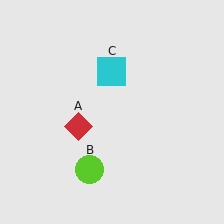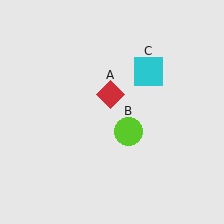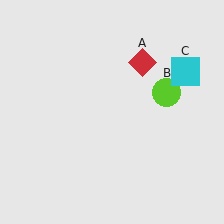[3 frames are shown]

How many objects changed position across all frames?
3 objects changed position: red diamond (object A), lime circle (object B), cyan square (object C).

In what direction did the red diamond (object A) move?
The red diamond (object A) moved up and to the right.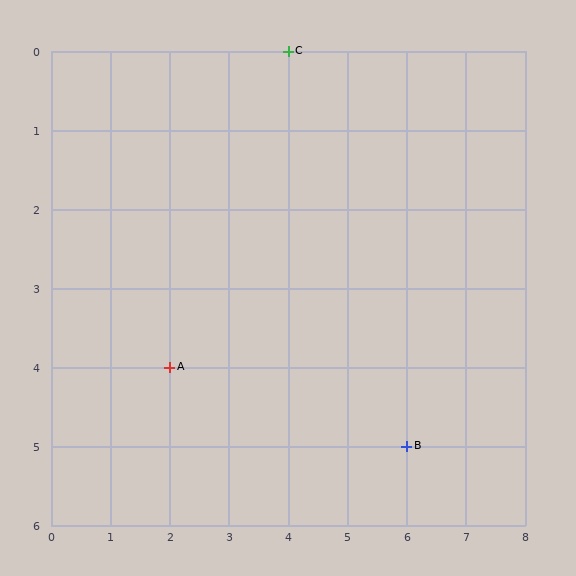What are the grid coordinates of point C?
Point C is at grid coordinates (4, 0).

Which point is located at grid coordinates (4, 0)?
Point C is at (4, 0).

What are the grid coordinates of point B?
Point B is at grid coordinates (6, 5).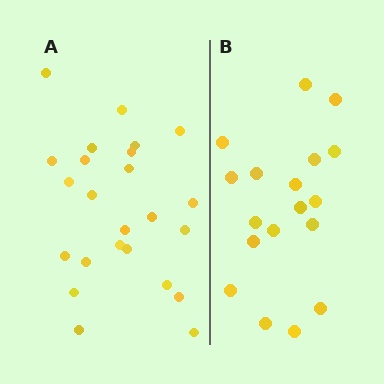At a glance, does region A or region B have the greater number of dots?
Region A (the left region) has more dots.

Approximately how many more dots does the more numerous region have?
Region A has about 6 more dots than region B.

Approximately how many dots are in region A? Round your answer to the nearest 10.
About 20 dots. (The exact count is 24, which rounds to 20.)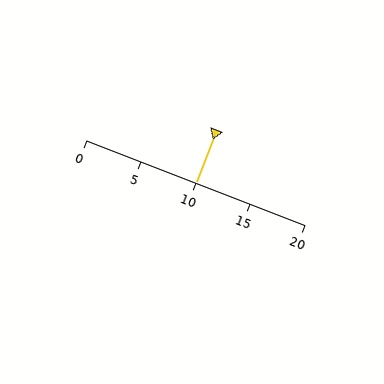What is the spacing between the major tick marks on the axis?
The major ticks are spaced 5 apart.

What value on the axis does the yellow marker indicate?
The marker indicates approximately 10.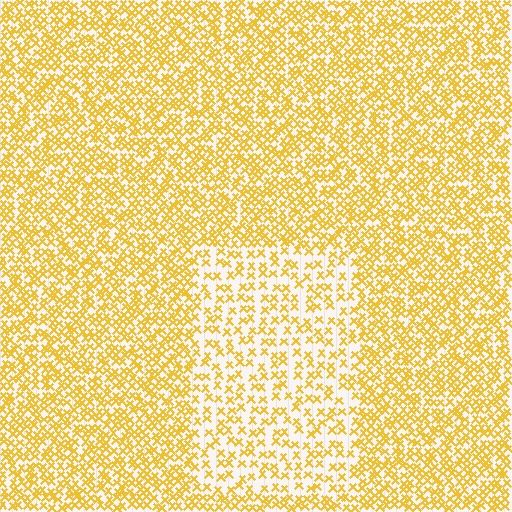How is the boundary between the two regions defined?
The boundary is defined by a change in element density (approximately 2.0x ratio). All elements are the same color, size, and shape.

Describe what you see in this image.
The image contains small yellow elements arranged at two different densities. A rectangle-shaped region is visible where the elements are less densely packed than the surrounding area.